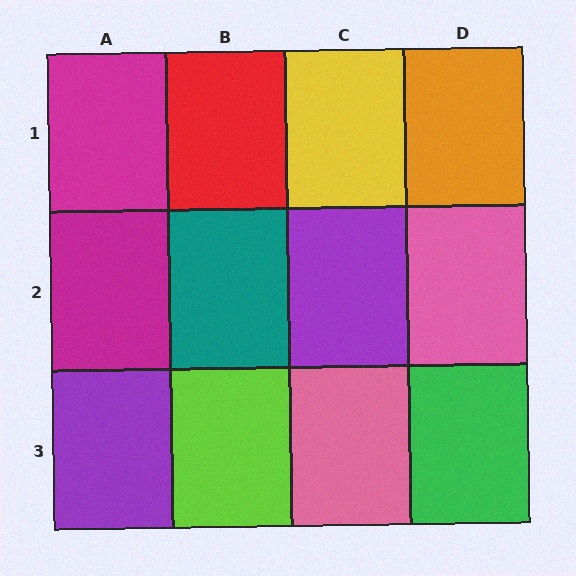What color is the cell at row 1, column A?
Magenta.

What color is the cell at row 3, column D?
Green.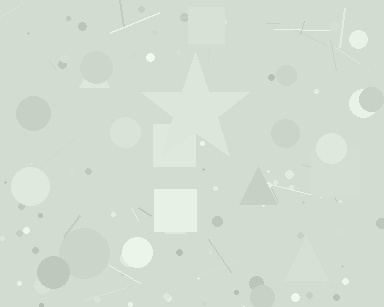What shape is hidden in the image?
A star is hidden in the image.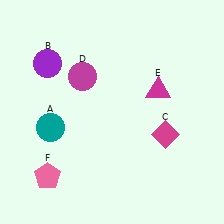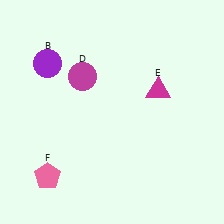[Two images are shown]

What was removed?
The magenta diamond (C), the teal circle (A) were removed in Image 2.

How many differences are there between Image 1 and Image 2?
There are 2 differences between the two images.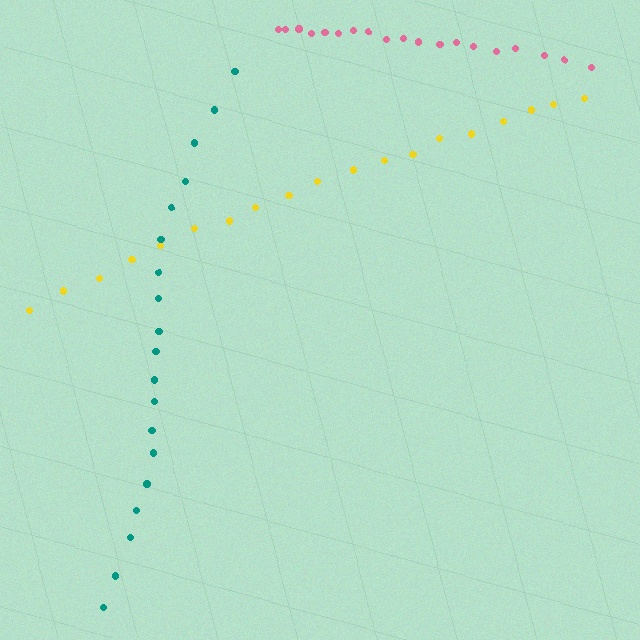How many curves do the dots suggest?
There are 3 distinct paths.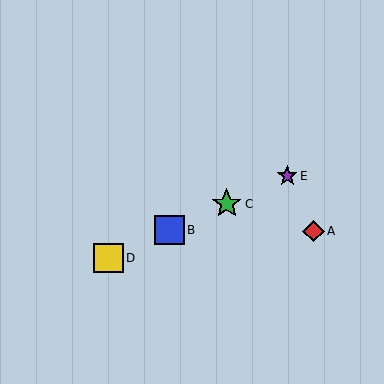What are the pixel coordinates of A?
Object A is at (313, 231).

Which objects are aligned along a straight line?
Objects B, C, D, E are aligned along a straight line.